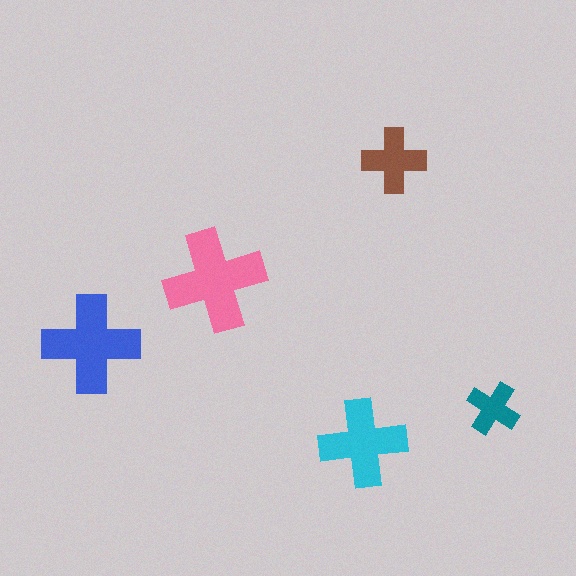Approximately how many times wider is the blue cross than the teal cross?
About 2 times wider.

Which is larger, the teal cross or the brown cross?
The brown one.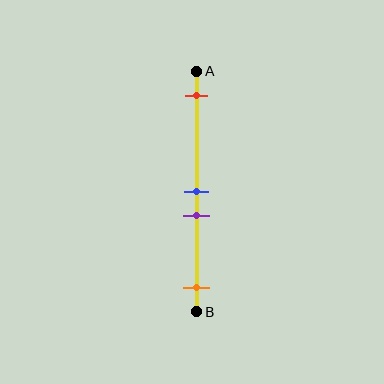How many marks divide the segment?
There are 4 marks dividing the segment.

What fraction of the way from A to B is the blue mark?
The blue mark is approximately 50% (0.5) of the way from A to B.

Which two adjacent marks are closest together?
The blue and purple marks are the closest adjacent pair.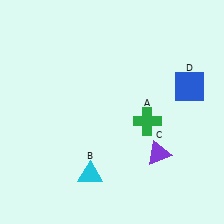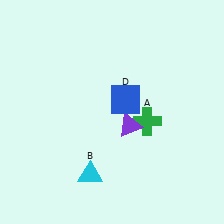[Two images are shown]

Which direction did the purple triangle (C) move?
The purple triangle (C) moved left.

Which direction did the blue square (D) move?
The blue square (D) moved left.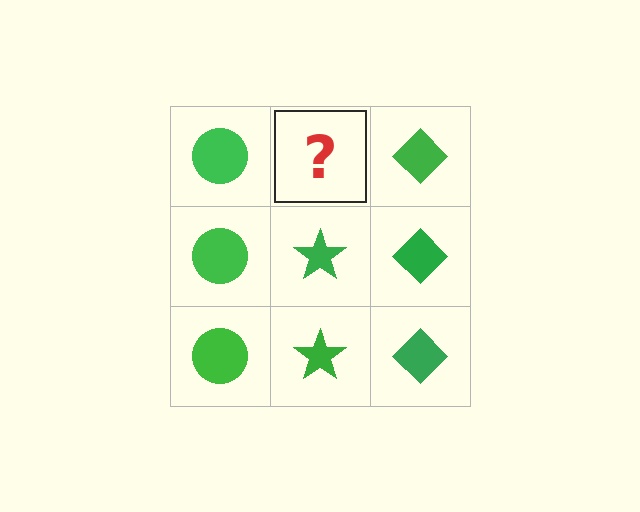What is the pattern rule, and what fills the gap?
The rule is that each column has a consistent shape. The gap should be filled with a green star.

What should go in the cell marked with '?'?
The missing cell should contain a green star.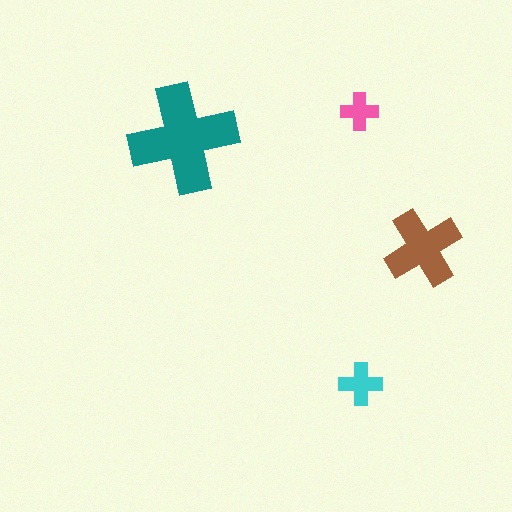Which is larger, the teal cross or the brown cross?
The teal one.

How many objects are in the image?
There are 4 objects in the image.